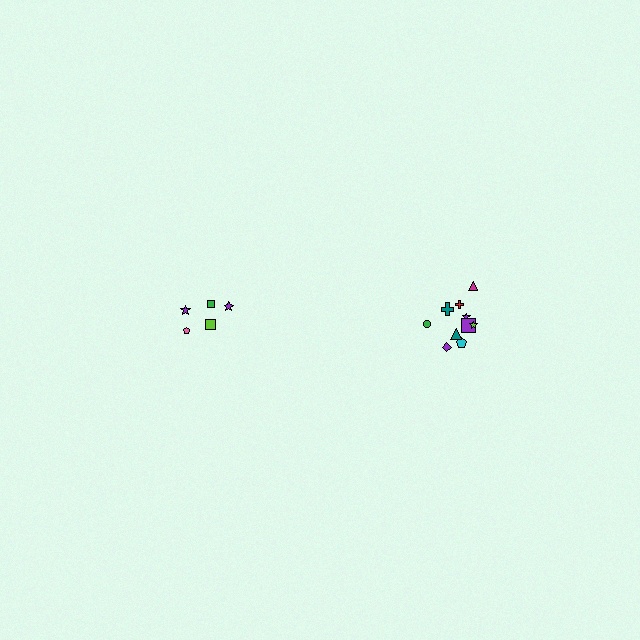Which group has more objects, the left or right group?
The right group.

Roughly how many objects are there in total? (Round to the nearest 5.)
Roughly 15 objects in total.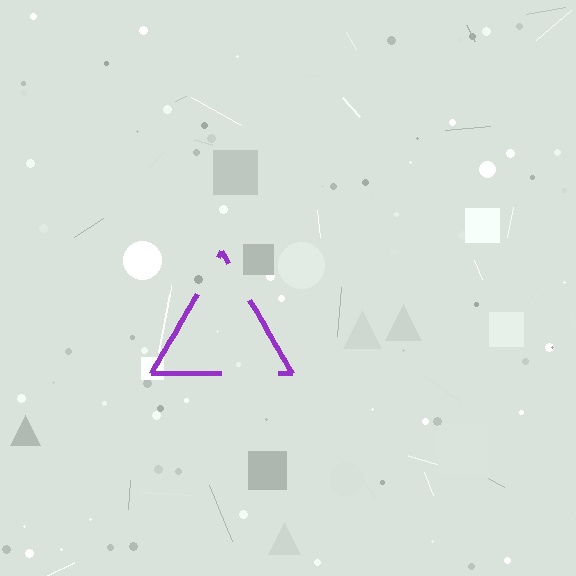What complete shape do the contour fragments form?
The contour fragments form a triangle.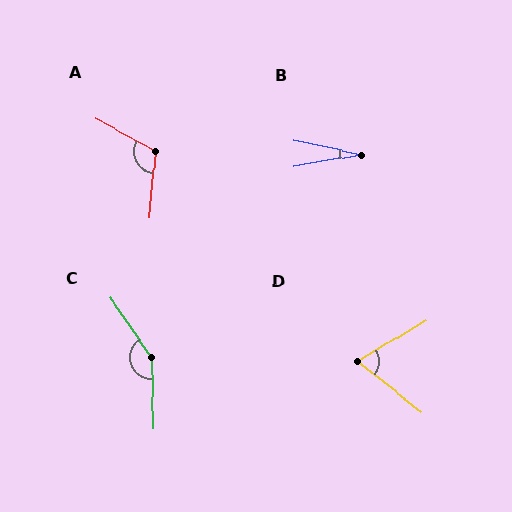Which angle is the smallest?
B, at approximately 22 degrees.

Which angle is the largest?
C, at approximately 146 degrees.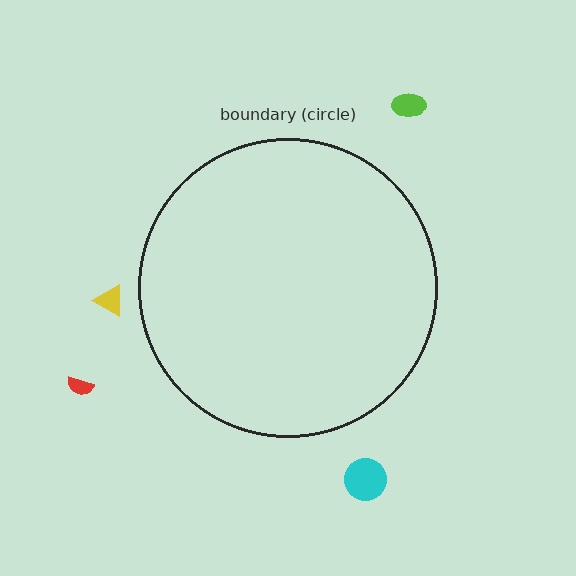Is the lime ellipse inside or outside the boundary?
Outside.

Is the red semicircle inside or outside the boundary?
Outside.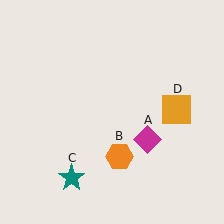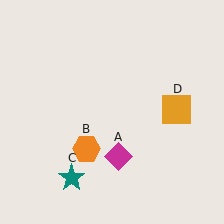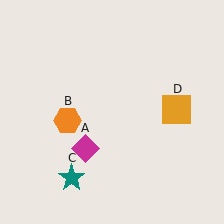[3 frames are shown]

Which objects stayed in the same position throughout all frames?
Teal star (object C) and orange square (object D) remained stationary.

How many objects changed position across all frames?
2 objects changed position: magenta diamond (object A), orange hexagon (object B).